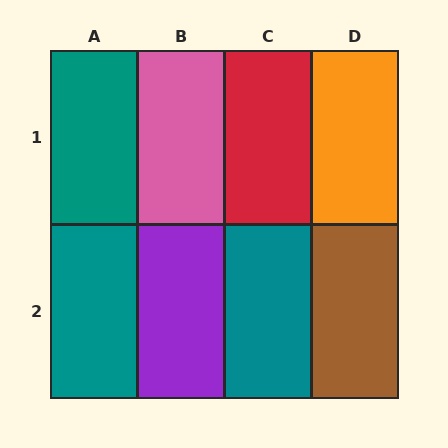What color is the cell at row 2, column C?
Teal.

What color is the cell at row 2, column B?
Purple.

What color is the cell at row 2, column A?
Teal.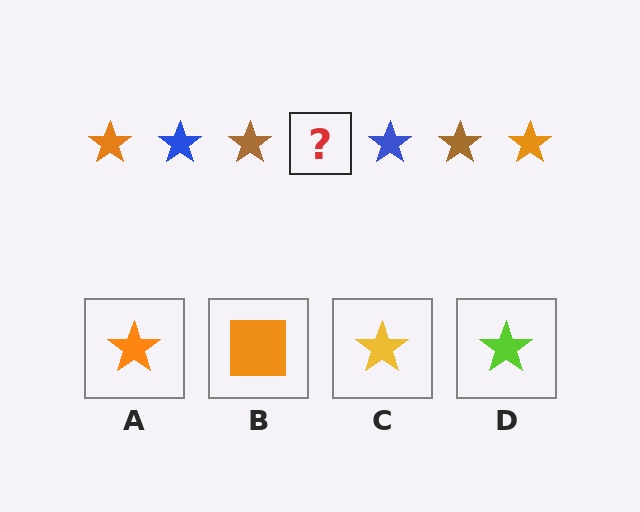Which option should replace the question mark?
Option A.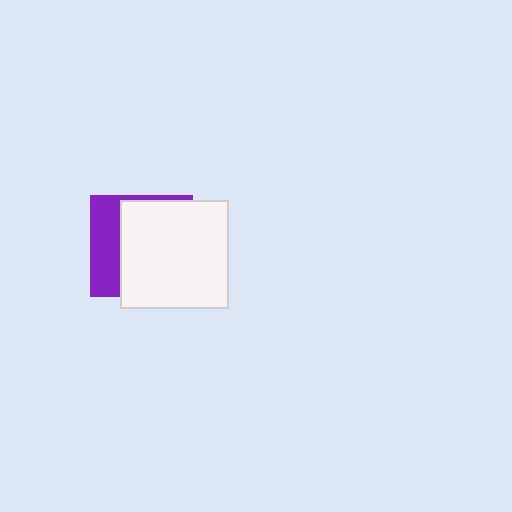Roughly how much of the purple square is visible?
A small part of it is visible (roughly 32%).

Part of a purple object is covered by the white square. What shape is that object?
It is a square.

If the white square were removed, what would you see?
You would see the complete purple square.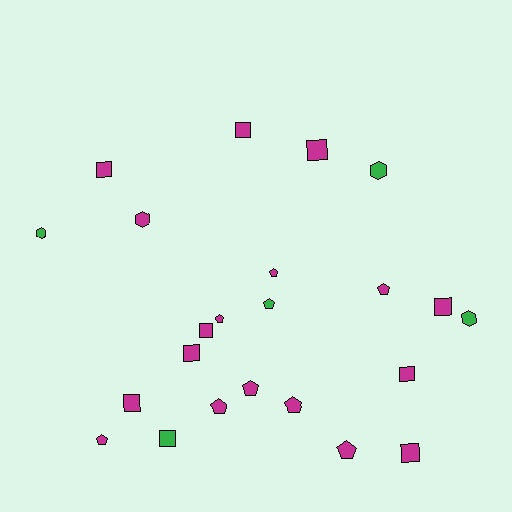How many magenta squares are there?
There are 9 magenta squares.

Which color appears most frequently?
Magenta, with 18 objects.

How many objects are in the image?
There are 23 objects.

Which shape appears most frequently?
Square, with 10 objects.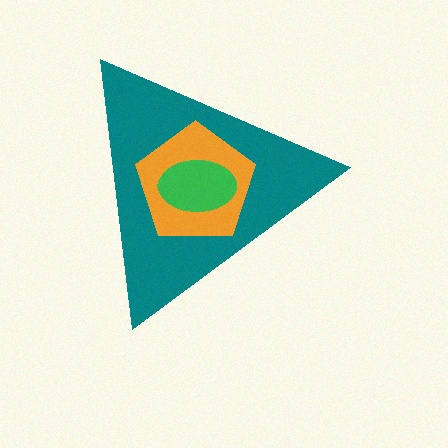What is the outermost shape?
The teal triangle.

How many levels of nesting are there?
3.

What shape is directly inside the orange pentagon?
The green ellipse.